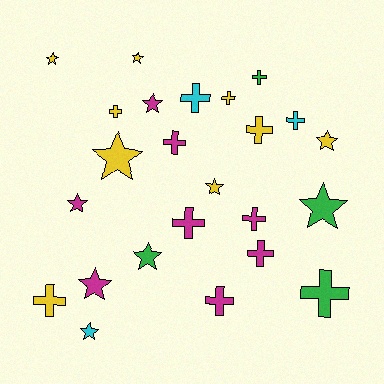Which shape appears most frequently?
Cross, with 13 objects.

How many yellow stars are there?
There are 5 yellow stars.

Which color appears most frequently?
Yellow, with 9 objects.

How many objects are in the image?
There are 24 objects.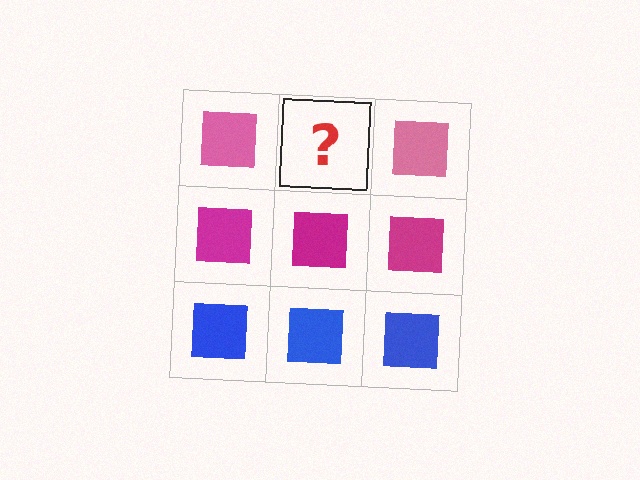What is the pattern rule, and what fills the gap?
The rule is that each row has a consistent color. The gap should be filled with a pink square.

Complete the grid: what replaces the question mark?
The question mark should be replaced with a pink square.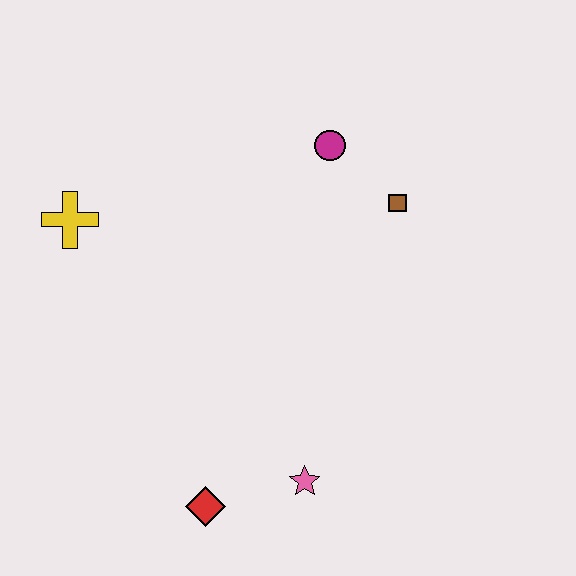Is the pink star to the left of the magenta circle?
Yes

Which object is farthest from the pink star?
The yellow cross is farthest from the pink star.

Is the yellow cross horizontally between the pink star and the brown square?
No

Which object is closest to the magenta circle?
The brown square is closest to the magenta circle.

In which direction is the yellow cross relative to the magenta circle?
The yellow cross is to the left of the magenta circle.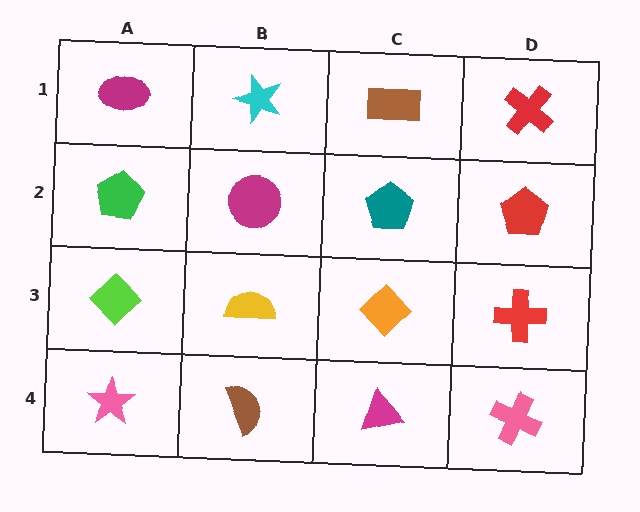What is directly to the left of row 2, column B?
A green pentagon.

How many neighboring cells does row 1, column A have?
2.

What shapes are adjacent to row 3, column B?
A magenta circle (row 2, column B), a brown semicircle (row 4, column B), a lime diamond (row 3, column A), an orange diamond (row 3, column C).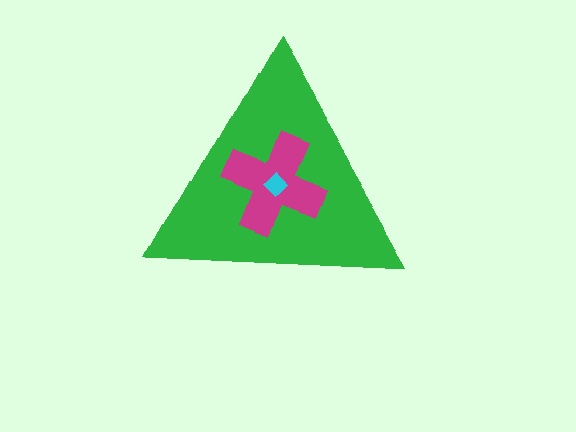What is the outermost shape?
The green triangle.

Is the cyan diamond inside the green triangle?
Yes.